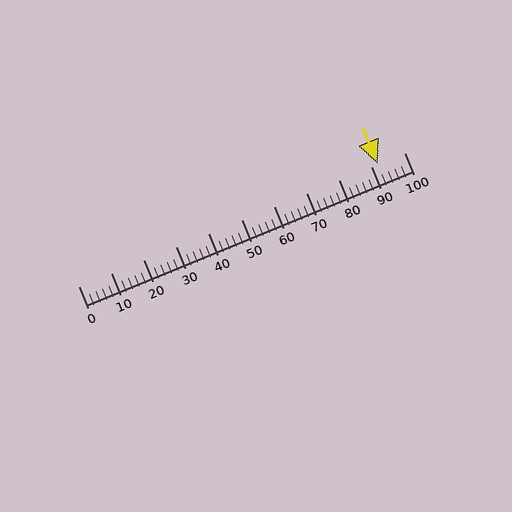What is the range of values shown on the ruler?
The ruler shows values from 0 to 100.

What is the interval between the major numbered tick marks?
The major tick marks are spaced 10 units apart.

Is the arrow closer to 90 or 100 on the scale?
The arrow is closer to 90.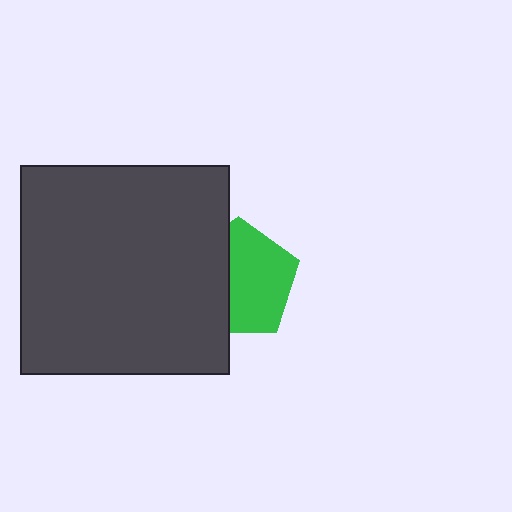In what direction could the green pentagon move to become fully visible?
The green pentagon could move right. That would shift it out from behind the dark gray square entirely.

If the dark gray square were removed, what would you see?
You would see the complete green pentagon.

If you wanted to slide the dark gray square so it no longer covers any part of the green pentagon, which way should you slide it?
Slide it left — that is the most direct way to separate the two shapes.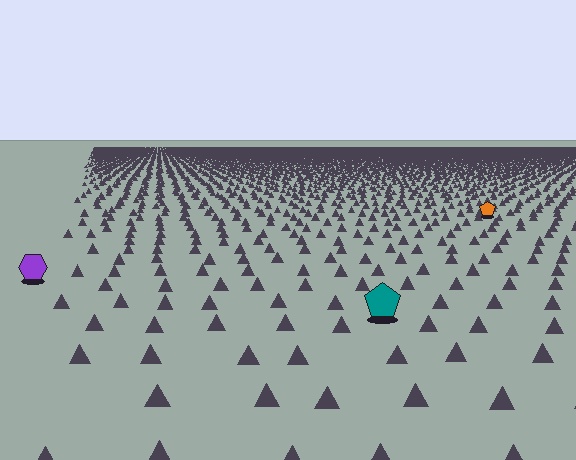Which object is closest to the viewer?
The teal pentagon is closest. The texture marks near it are larger and more spread out.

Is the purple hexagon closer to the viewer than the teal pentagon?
No. The teal pentagon is closer — you can tell from the texture gradient: the ground texture is coarser near it.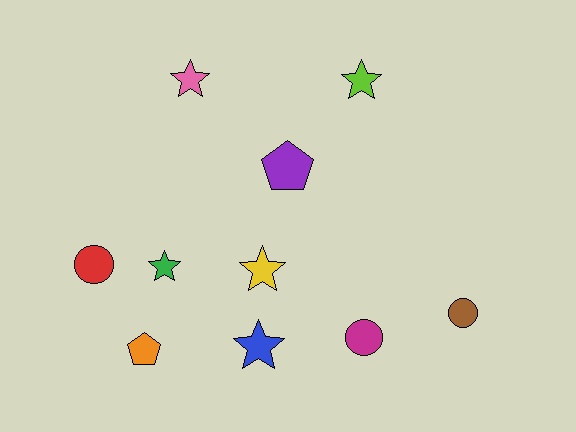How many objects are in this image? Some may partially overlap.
There are 10 objects.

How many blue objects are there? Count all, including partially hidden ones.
There is 1 blue object.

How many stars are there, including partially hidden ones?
There are 5 stars.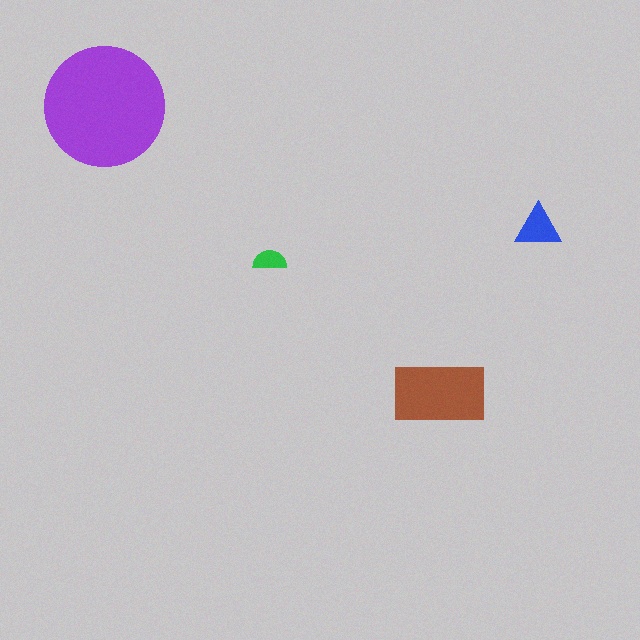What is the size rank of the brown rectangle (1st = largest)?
2nd.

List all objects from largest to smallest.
The purple circle, the brown rectangle, the blue triangle, the green semicircle.